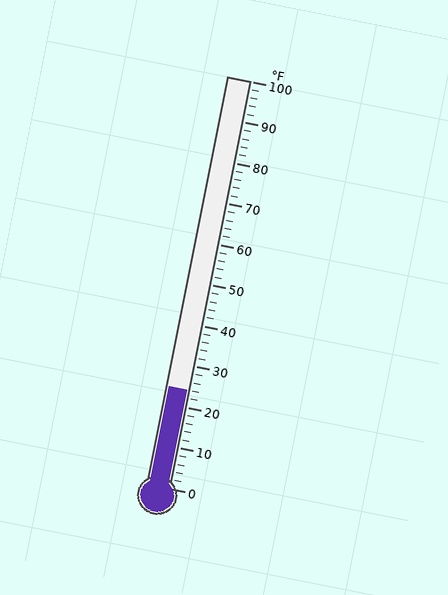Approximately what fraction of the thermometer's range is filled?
The thermometer is filled to approximately 25% of its range.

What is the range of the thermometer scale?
The thermometer scale ranges from 0°F to 100°F.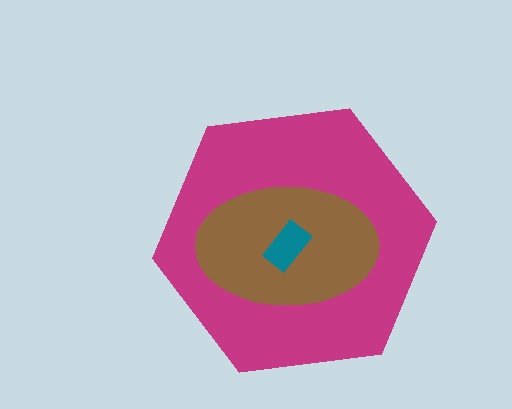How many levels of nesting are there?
3.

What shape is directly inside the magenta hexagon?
The brown ellipse.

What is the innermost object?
The teal rectangle.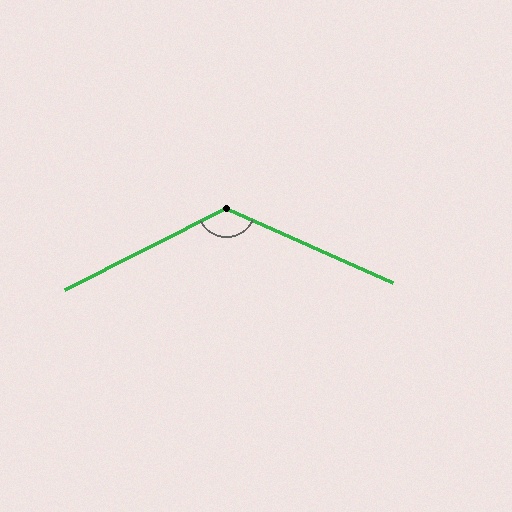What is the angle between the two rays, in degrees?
Approximately 129 degrees.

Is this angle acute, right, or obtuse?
It is obtuse.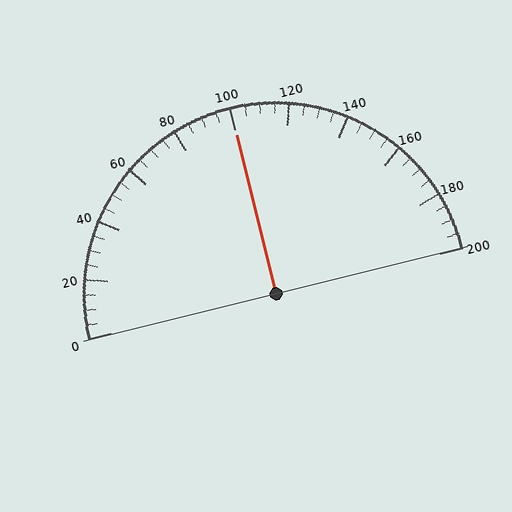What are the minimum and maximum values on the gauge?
The gauge ranges from 0 to 200.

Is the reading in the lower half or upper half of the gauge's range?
The reading is in the upper half of the range (0 to 200).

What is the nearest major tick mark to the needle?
The nearest major tick mark is 100.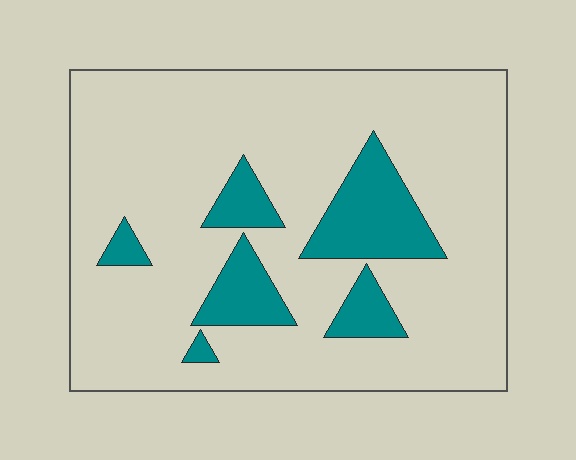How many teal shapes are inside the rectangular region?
6.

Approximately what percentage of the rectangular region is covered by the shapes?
Approximately 15%.